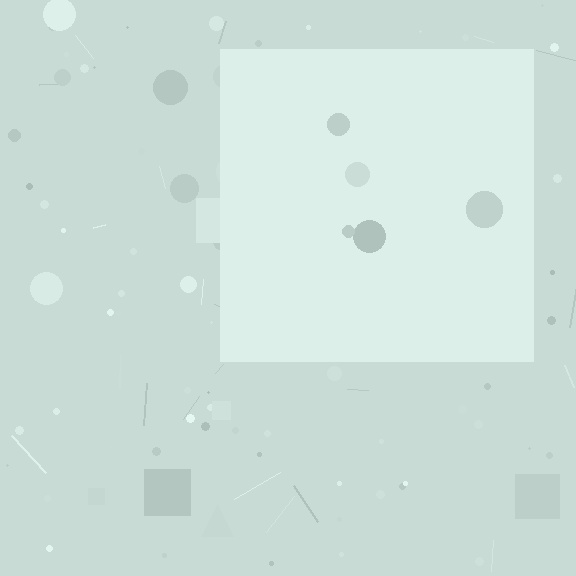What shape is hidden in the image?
A square is hidden in the image.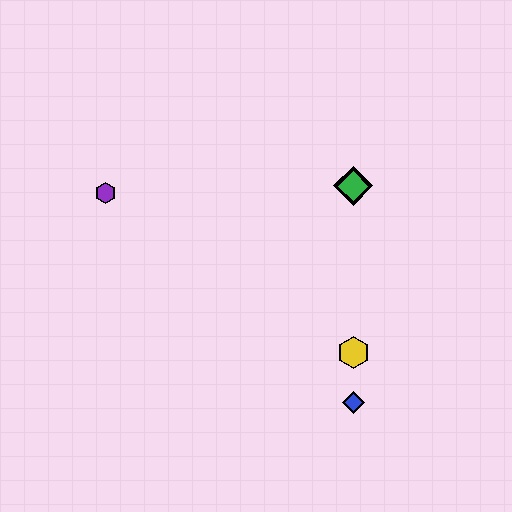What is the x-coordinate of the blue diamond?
The blue diamond is at x≈353.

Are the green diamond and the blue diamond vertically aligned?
Yes, both are at x≈353.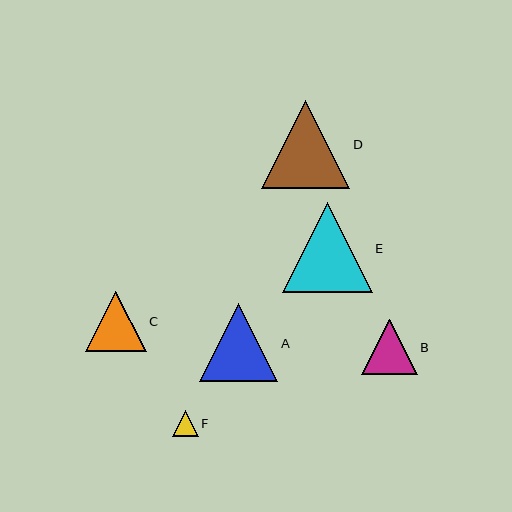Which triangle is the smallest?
Triangle F is the smallest with a size of approximately 26 pixels.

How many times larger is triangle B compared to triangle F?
Triangle B is approximately 2.1 times the size of triangle F.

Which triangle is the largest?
Triangle E is the largest with a size of approximately 90 pixels.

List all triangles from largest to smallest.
From largest to smallest: E, D, A, C, B, F.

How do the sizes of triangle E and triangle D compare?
Triangle E and triangle D are approximately the same size.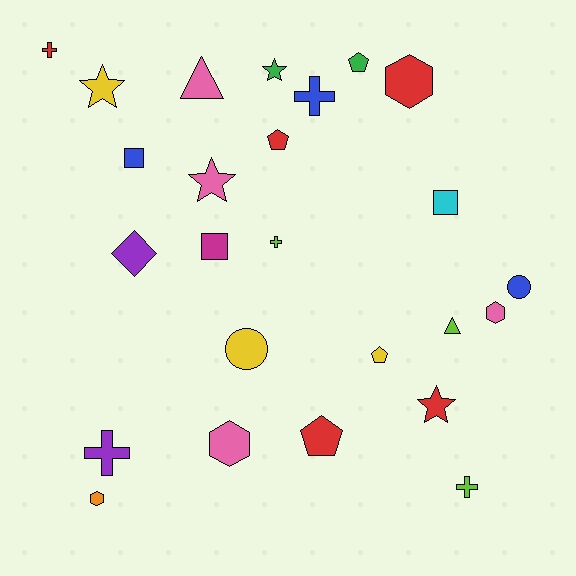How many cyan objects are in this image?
There is 1 cyan object.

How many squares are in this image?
There are 3 squares.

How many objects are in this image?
There are 25 objects.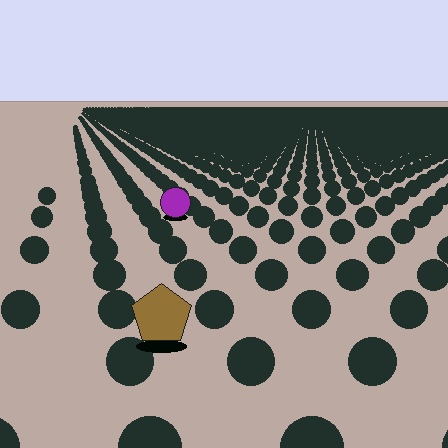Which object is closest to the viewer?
The brown pentagon is closest. The texture marks near it are larger and more spread out.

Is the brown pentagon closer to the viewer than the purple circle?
Yes. The brown pentagon is closer — you can tell from the texture gradient: the ground texture is coarser near it.